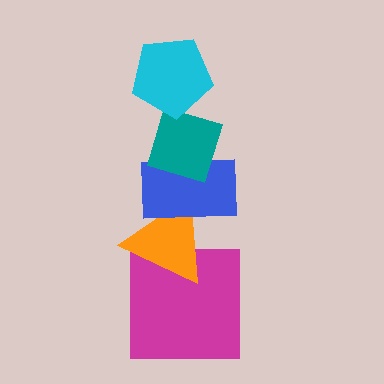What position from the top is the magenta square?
The magenta square is 5th from the top.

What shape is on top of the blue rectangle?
The teal diamond is on top of the blue rectangle.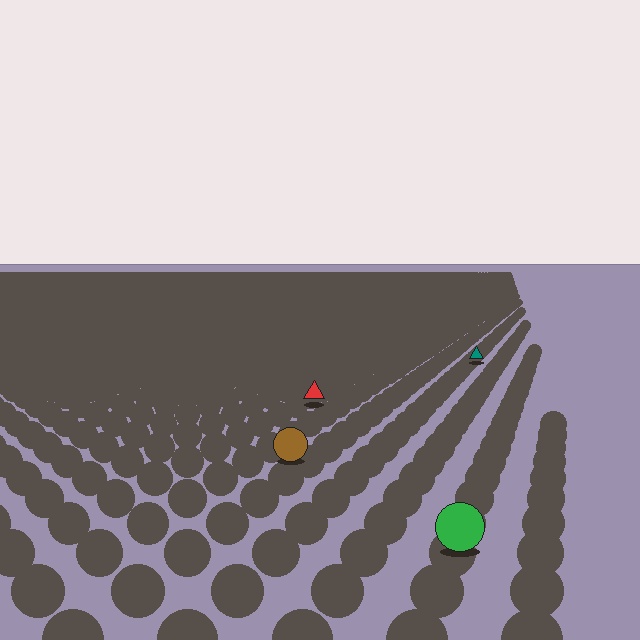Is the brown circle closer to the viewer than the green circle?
No. The green circle is closer — you can tell from the texture gradient: the ground texture is coarser near it.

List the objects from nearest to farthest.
From nearest to farthest: the green circle, the brown circle, the red triangle, the teal triangle.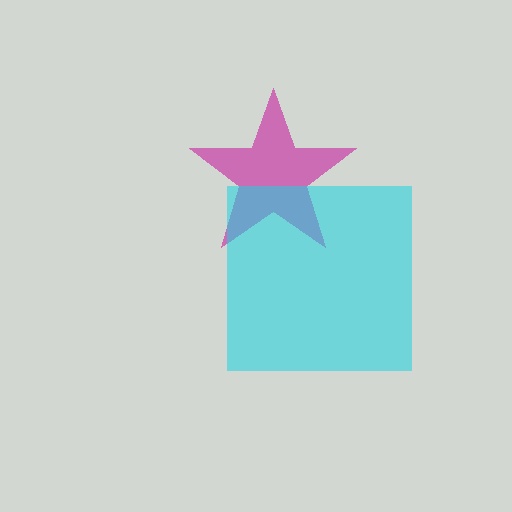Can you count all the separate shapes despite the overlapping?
Yes, there are 2 separate shapes.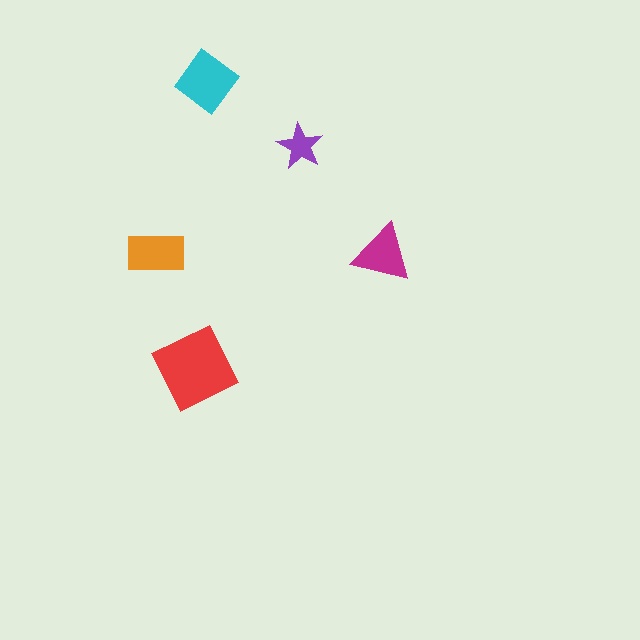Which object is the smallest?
The purple star.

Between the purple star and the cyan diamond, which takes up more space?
The cyan diamond.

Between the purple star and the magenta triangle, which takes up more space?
The magenta triangle.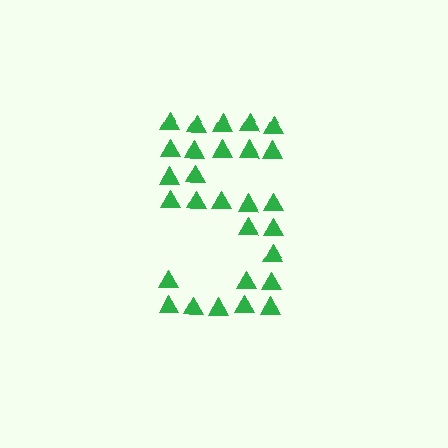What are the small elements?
The small elements are triangles.